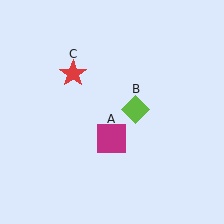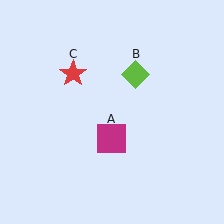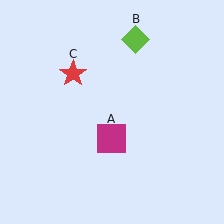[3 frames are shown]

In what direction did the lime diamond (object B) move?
The lime diamond (object B) moved up.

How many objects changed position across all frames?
1 object changed position: lime diamond (object B).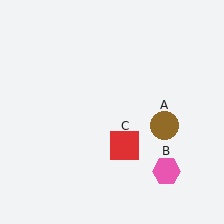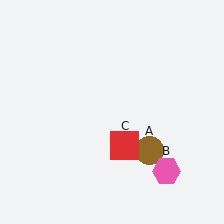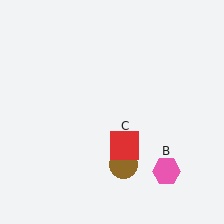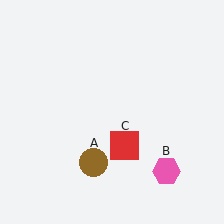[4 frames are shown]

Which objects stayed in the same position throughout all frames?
Pink hexagon (object B) and red square (object C) remained stationary.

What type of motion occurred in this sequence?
The brown circle (object A) rotated clockwise around the center of the scene.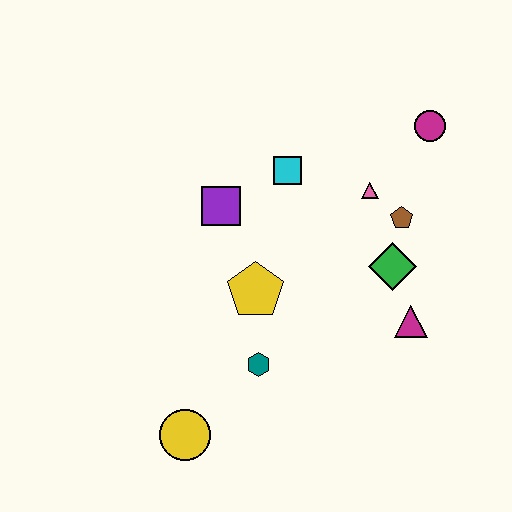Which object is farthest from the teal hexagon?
The magenta circle is farthest from the teal hexagon.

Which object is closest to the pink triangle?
The brown pentagon is closest to the pink triangle.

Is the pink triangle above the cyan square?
No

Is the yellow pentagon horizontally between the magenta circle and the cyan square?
No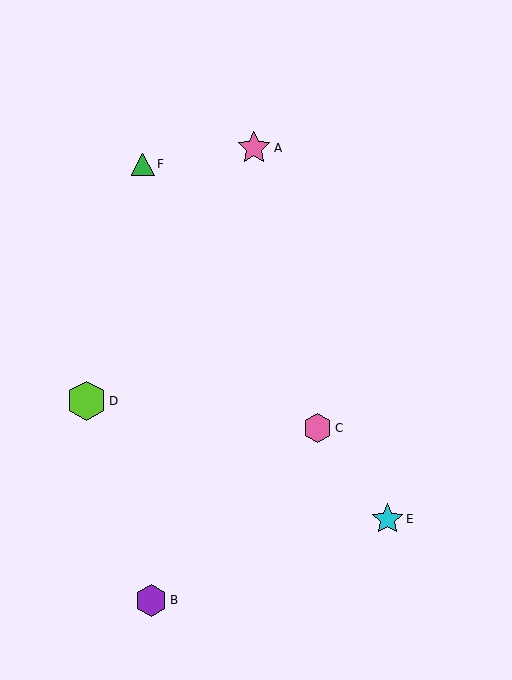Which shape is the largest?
The lime hexagon (labeled D) is the largest.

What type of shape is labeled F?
Shape F is a green triangle.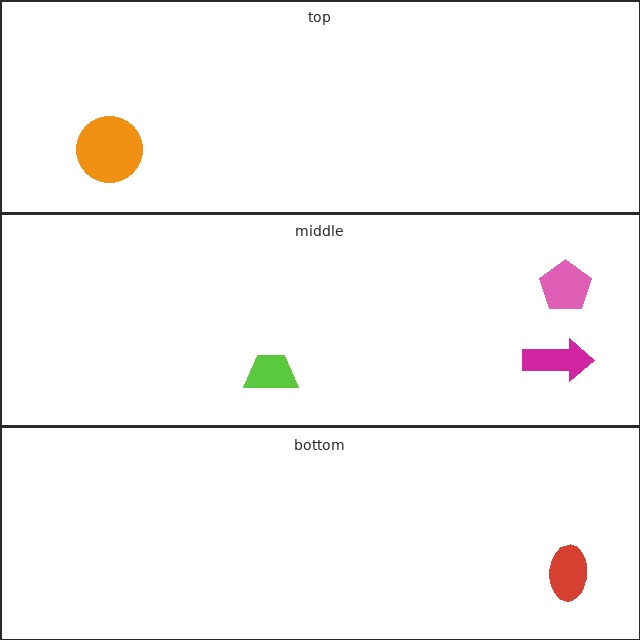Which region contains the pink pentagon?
The middle region.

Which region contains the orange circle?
The top region.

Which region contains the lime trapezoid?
The middle region.